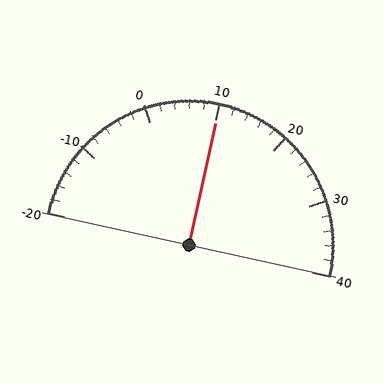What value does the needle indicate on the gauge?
The needle indicates approximately 10.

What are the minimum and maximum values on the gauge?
The gauge ranges from -20 to 40.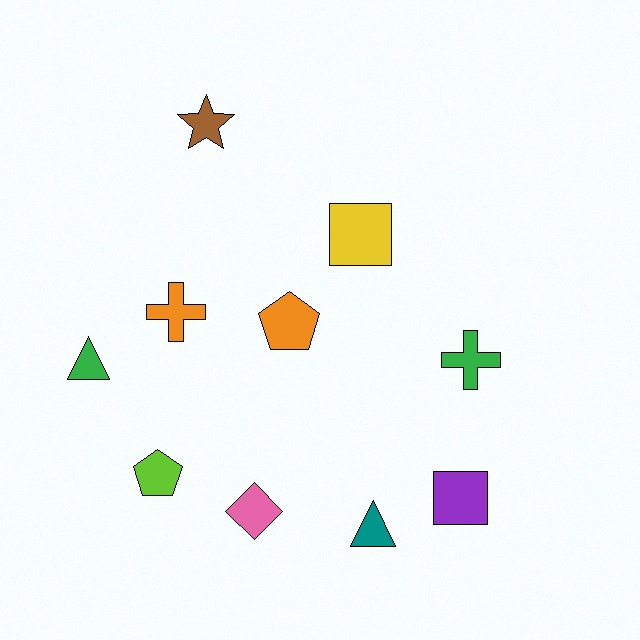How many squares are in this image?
There are 2 squares.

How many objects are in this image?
There are 10 objects.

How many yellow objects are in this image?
There is 1 yellow object.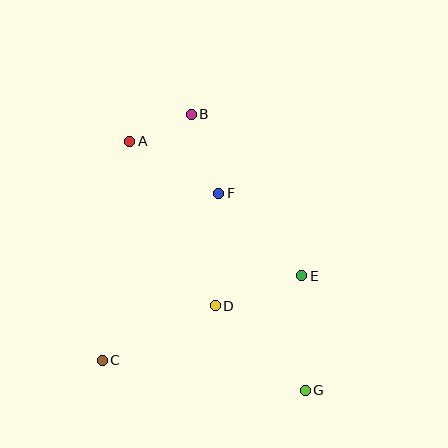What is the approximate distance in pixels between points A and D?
The distance between A and D is approximately 185 pixels.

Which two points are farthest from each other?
Points A and G are farthest from each other.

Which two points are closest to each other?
Points A and B are closest to each other.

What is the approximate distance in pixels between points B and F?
The distance between B and F is approximately 84 pixels.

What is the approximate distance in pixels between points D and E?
The distance between D and E is approximately 92 pixels.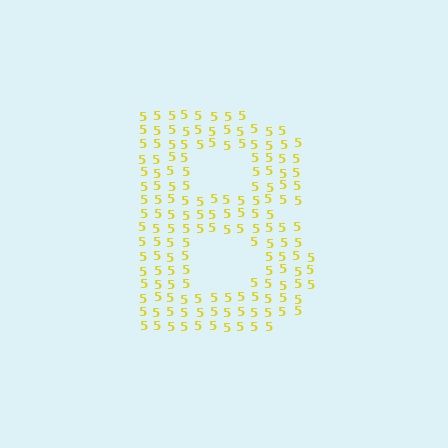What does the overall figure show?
The overall figure shows the letter B.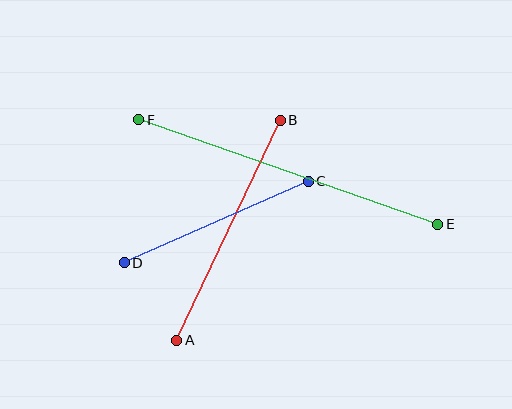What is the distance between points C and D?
The distance is approximately 201 pixels.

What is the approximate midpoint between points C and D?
The midpoint is at approximately (216, 222) pixels.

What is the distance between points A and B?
The distance is approximately 243 pixels.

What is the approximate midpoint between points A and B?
The midpoint is at approximately (229, 230) pixels.